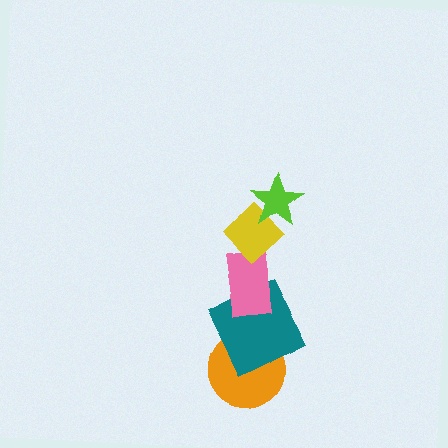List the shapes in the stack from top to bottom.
From top to bottom: the lime star, the yellow diamond, the pink rectangle, the teal square, the orange circle.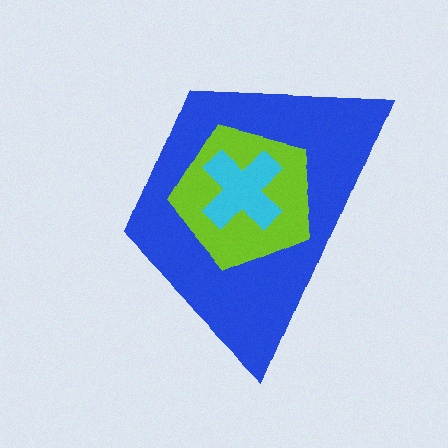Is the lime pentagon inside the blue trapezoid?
Yes.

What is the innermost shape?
The cyan cross.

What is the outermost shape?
The blue trapezoid.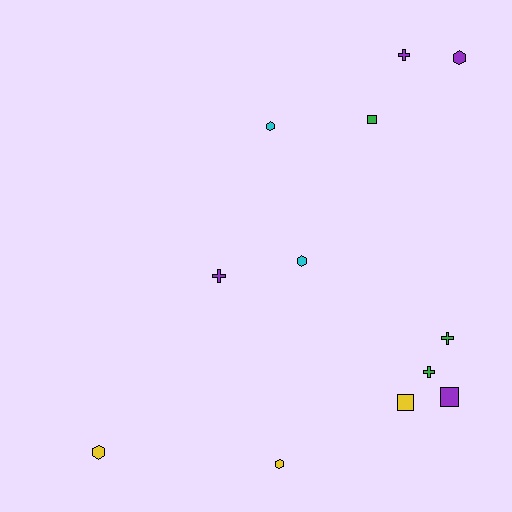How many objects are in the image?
There are 12 objects.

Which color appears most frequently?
Purple, with 4 objects.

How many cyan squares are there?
There are no cyan squares.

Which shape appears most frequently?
Hexagon, with 5 objects.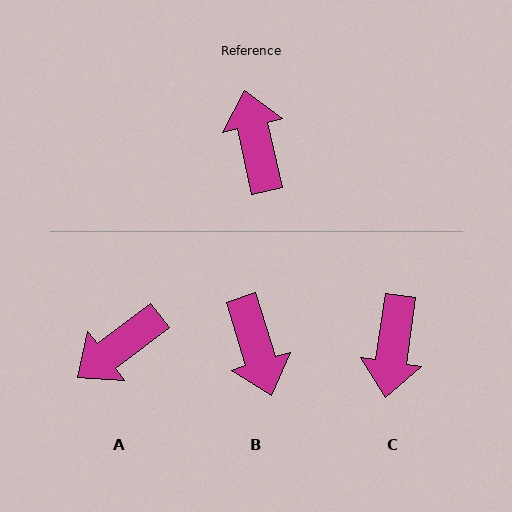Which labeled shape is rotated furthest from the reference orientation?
B, about 175 degrees away.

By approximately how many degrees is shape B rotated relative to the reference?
Approximately 175 degrees clockwise.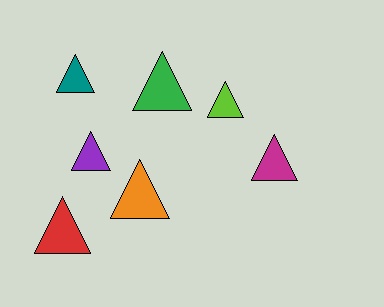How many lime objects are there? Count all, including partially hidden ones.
There is 1 lime object.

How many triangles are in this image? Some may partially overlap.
There are 7 triangles.